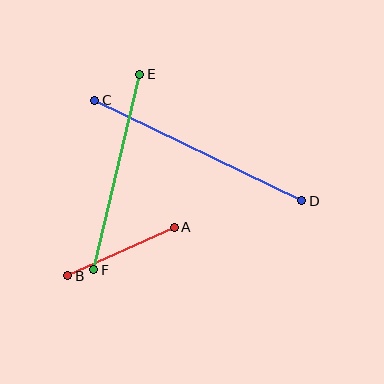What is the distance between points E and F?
The distance is approximately 201 pixels.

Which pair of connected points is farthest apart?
Points C and D are farthest apart.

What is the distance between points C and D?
The distance is approximately 230 pixels.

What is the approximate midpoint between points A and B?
The midpoint is at approximately (121, 251) pixels.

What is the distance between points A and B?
The distance is approximately 117 pixels.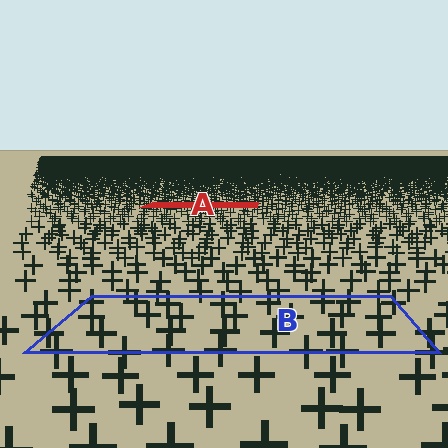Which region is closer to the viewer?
Region B is closer. The texture elements there are larger and more spread out.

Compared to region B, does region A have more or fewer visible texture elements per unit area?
Region A has more texture elements per unit area — they are packed more densely because it is farther away.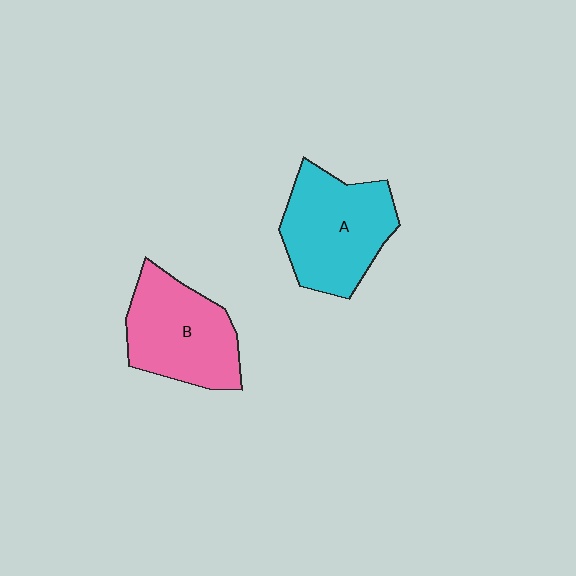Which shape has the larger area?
Shape A (cyan).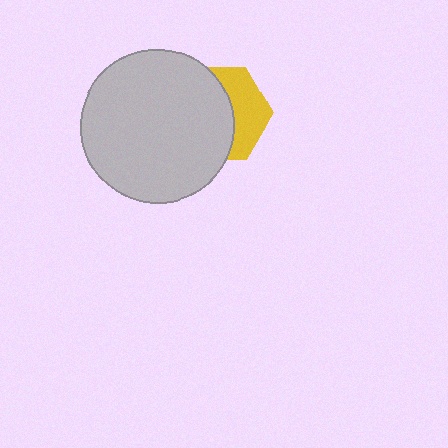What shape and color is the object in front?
The object in front is a light gray circle.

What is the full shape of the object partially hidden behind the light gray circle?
The partially hidden object is a yellow hexagon.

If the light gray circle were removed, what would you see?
You would see the complete yellow hexagon.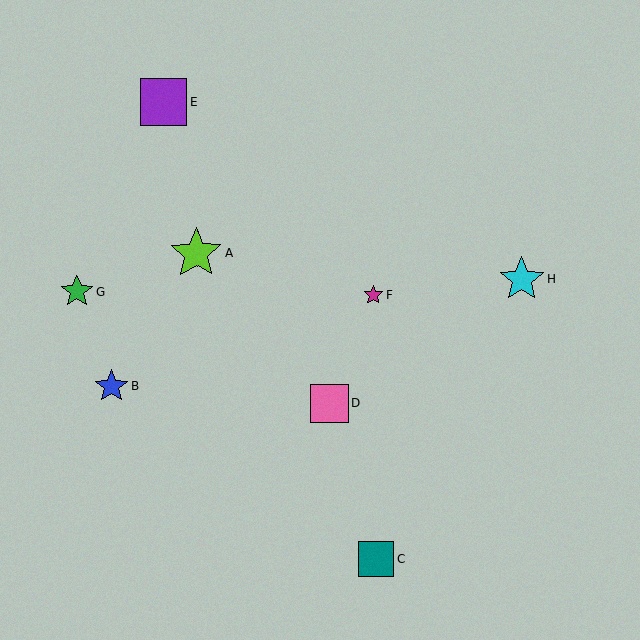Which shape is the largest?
The lime star (labeled A) is the largest.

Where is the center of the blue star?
The center of the blue star is at (112, 386).